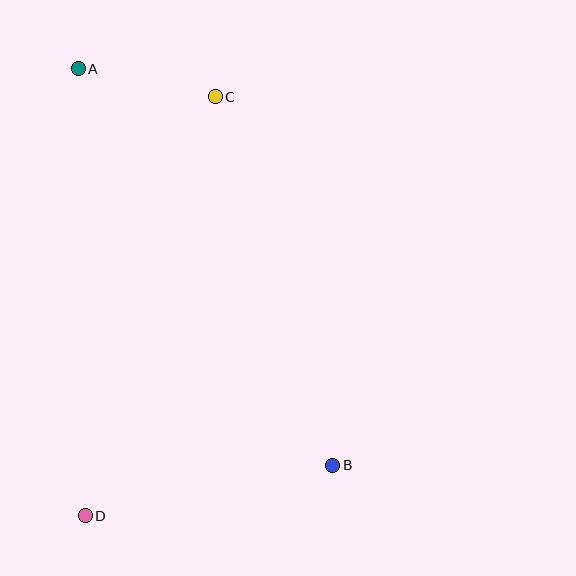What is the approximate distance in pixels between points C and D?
The distance between C and D is approximately 439 pixels.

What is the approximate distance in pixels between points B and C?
The distance between B and C is approximately 386 pixels.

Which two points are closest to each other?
Points A and C are closest to each other.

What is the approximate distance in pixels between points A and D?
The distance between A and D is approximately 447 pixels.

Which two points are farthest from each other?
Points A and B are farthest from each other.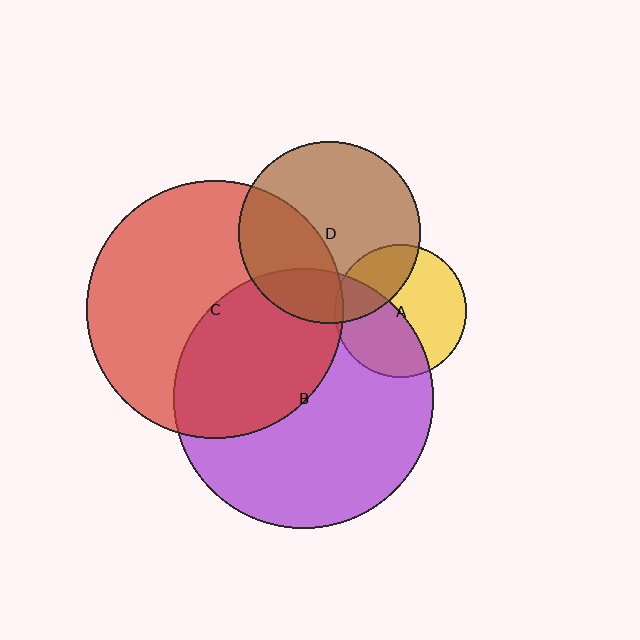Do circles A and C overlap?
Yes.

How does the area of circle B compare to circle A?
Approximately 3.8 times.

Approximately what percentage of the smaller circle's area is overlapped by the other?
Approximately 5%.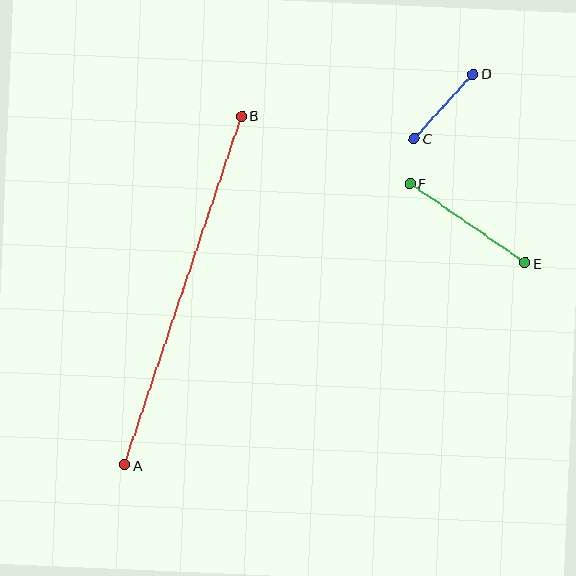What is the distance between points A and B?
The distance is approximately 368 pixels.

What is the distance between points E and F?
The distance is approximately 140 pixels.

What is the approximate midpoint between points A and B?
The midpoint is at approximately (183, 291) pixels.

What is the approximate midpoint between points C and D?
The midpoint is at approximately (444, 106) pixels.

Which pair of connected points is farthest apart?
Points A and B are farthest apart.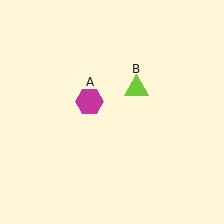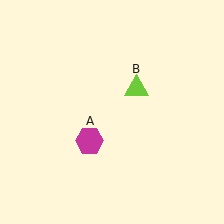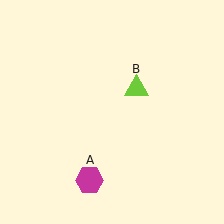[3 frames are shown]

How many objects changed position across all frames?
1 object changed position: magenta hexagon (object A).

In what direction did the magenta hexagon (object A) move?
The magenta hexagon (object A) moved down.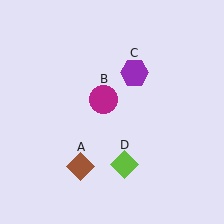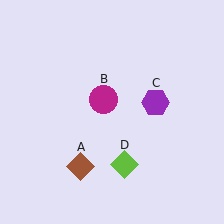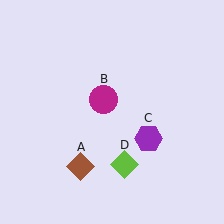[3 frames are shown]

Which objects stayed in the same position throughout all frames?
Brown diamond (object A) and magenta circle (object B) and lime diamond (object D) remained stationary.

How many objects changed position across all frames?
1 object changed position: purple hexagon (object C).